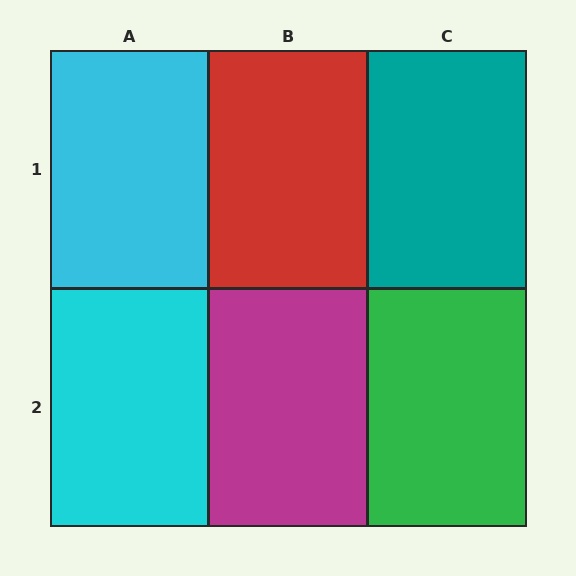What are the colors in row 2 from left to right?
Cyan, magenta, green.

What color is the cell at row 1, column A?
Cyan.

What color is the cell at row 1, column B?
Red.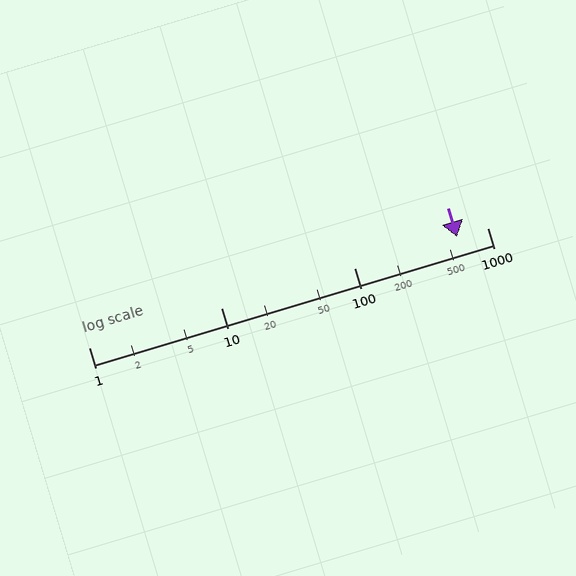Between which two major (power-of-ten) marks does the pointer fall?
The pointer is between 100 and 1000.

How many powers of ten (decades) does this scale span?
The scale spans 3 decades, from 1 to 1000.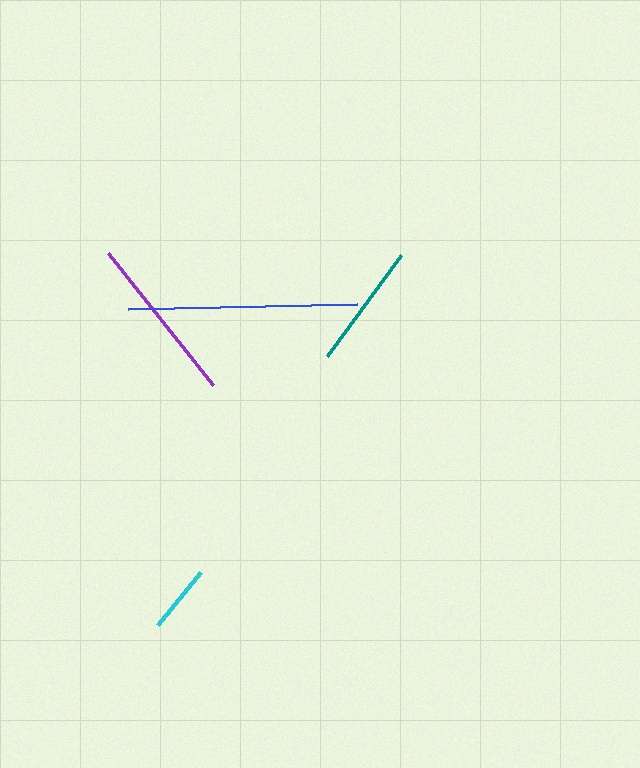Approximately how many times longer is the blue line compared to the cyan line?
The blue line is approximately 3.4 times the length of the cyan line.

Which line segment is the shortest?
The cyan line is the shortest at approximately 68 pixels.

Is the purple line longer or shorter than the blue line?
The blue line is longer than the purple line.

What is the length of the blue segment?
The blue segment is approximately 230 pixels long.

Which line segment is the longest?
The blue line is the longest at approximately 230 pixels.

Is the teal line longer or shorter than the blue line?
The blue line is longer than the teal line.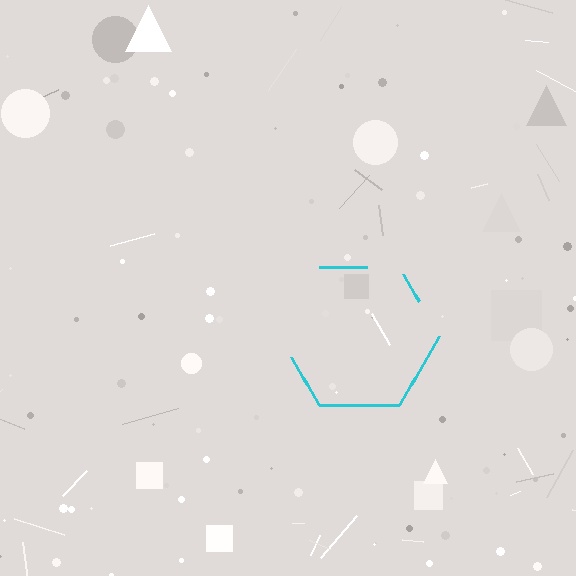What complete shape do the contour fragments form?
The contour fragments form a hexagon.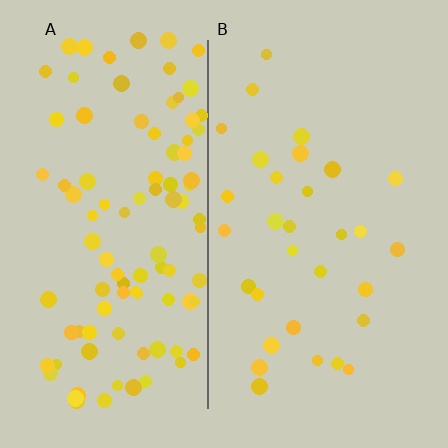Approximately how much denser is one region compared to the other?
Approximately 3.2× — region A over region B.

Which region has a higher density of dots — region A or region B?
A (the left).